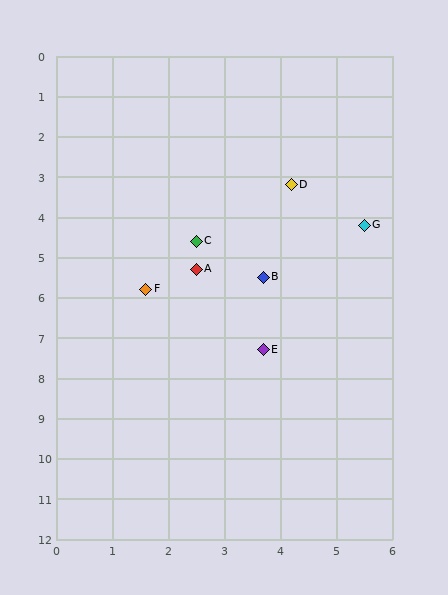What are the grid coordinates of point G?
Point G is at approximately (5.5, 4.2).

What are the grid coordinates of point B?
Point B is at approximately (3.7, 5.5).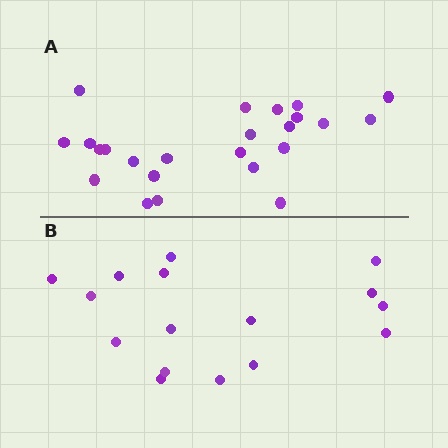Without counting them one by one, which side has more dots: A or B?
Region A (the top region) has more dots.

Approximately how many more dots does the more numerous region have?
Region A has roughly 8 or so more dots than region B.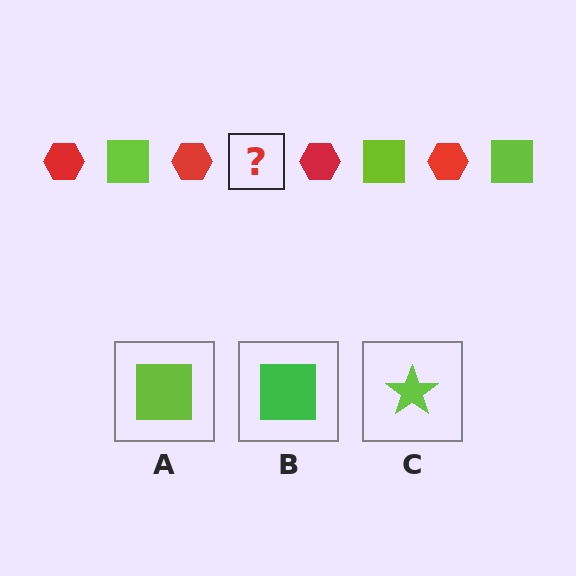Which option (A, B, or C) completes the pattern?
A.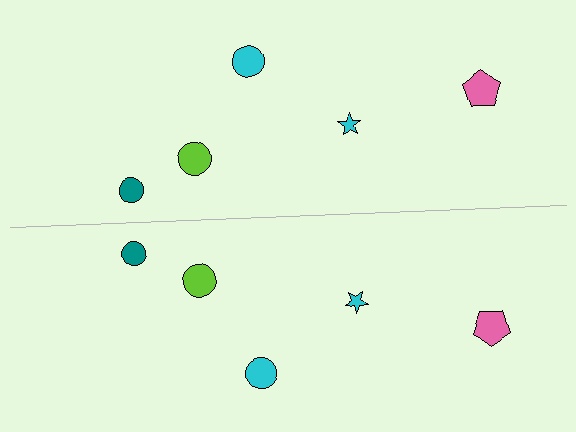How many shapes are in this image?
There are 10 shapes in this image.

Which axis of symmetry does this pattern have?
The pattern has a horizontal axis of symmetry running through the center of the image.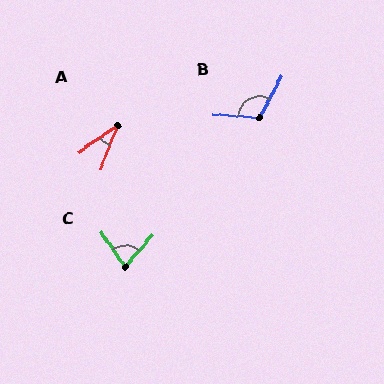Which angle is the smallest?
A, at approximately 34 degrees.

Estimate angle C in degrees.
Approximately 76 degrees.